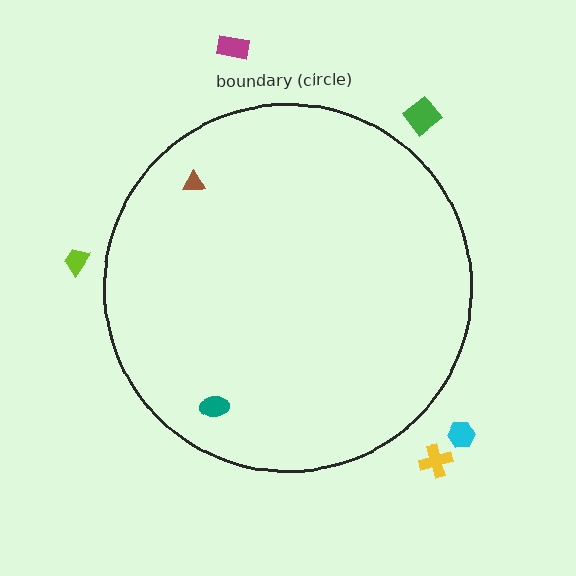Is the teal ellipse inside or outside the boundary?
Inside.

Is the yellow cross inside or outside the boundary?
Outside.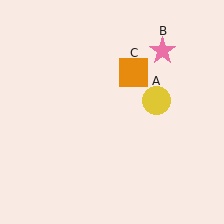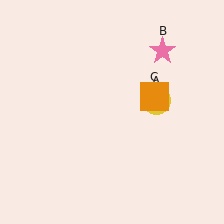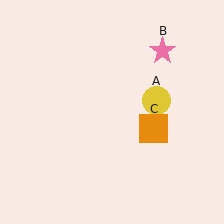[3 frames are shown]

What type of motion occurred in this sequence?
The orange square (object C) rotated clockwise around the center of the scene.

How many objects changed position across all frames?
1 object changed position: orange square (object C).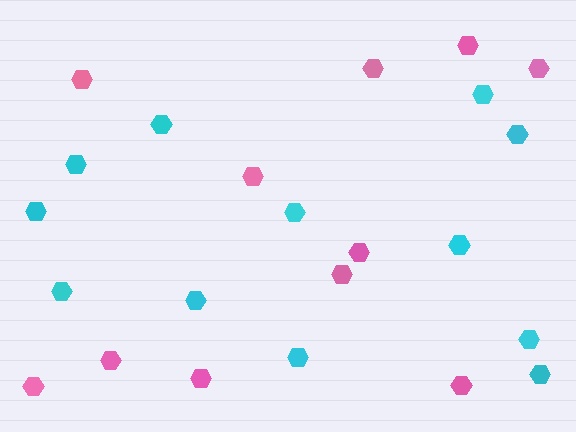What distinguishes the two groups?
There are 2 groups: one group of pink hexagons (11) and one group of cyan hexagons (12).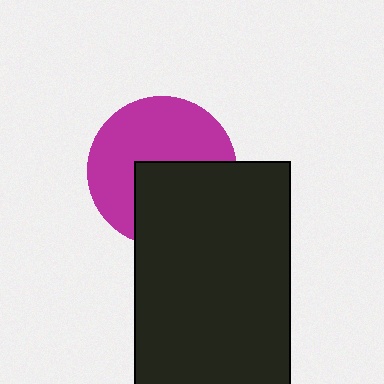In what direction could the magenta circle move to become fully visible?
The magenta circle could move up. That would shift it out from behind the black rectangle entirely.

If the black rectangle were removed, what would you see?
You would see the complete magenta circle.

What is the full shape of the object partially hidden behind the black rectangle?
The partially hidden object is a magenta circle.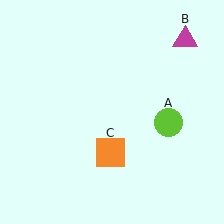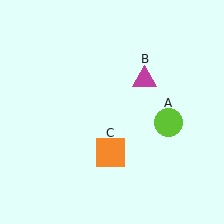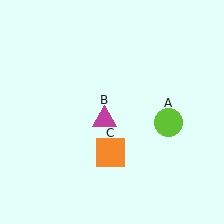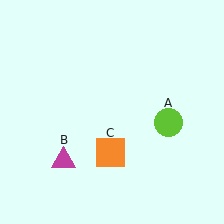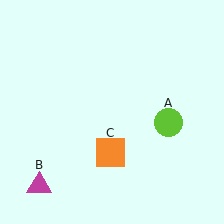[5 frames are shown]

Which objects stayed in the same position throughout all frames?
Lime circle (object A) and orange square (object C) remained stationary.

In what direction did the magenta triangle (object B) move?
The magenta triangle (object B) moved down and to the left.